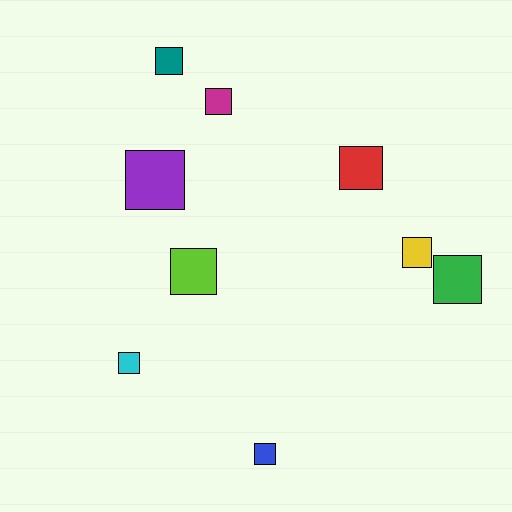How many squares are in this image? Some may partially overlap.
There are 9 squares.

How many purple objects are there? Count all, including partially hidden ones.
There is 1 purple object.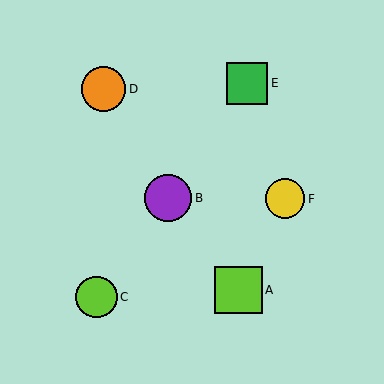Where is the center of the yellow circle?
The center of the yellow circle is at (285, 199).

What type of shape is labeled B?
Shape B is a purple circle.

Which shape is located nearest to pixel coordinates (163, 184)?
The purple circle (labeled B) at (168, 198) is nearest to that location.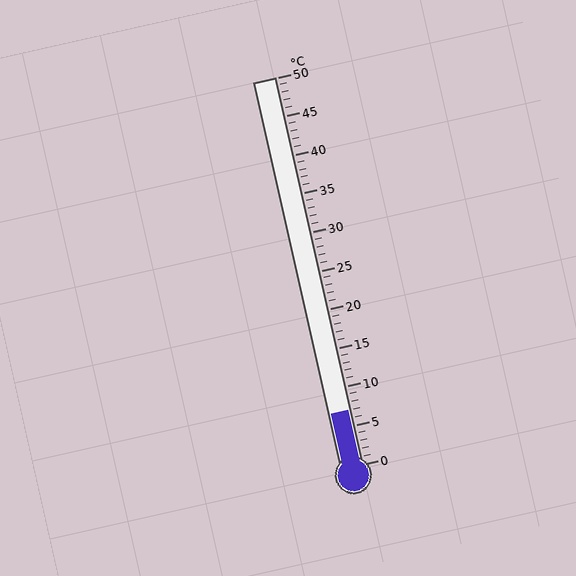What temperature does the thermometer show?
The thermometer shows approximately 7°C.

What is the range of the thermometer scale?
The thermometer scale ranges from 0°C to 50°C.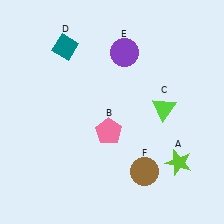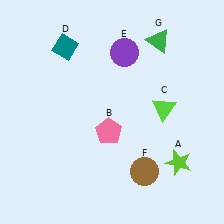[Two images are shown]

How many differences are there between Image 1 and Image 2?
There is 1 difference between the two images.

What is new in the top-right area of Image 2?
A green triangle (G) was added in the top-right area of Image 2.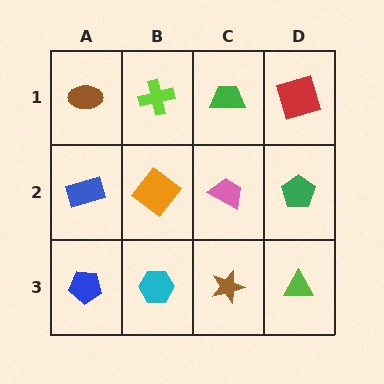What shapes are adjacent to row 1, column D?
A green pentagon (row 2, column D), a green trapezoid (row 1, column C).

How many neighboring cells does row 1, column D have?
2.